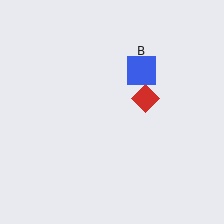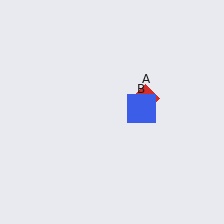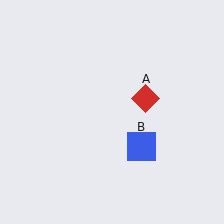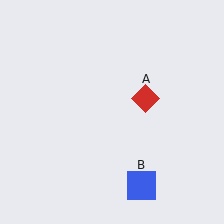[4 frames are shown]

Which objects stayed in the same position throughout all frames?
Red diamond (object A) remained stationary.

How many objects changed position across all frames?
1 object changed position: blue square (object B).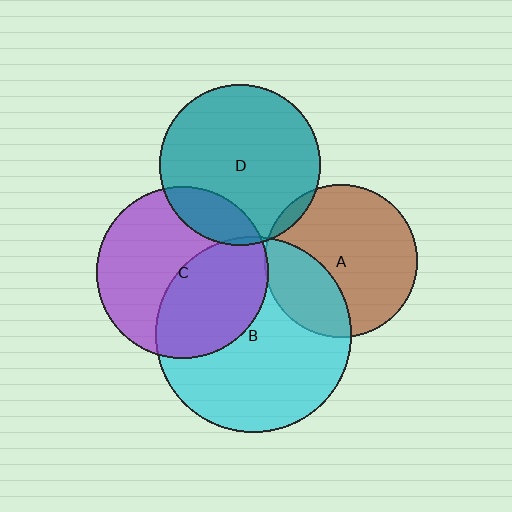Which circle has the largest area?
Circle B (cyan).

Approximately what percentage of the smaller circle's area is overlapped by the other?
Approximately 45%.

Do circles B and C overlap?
Yes.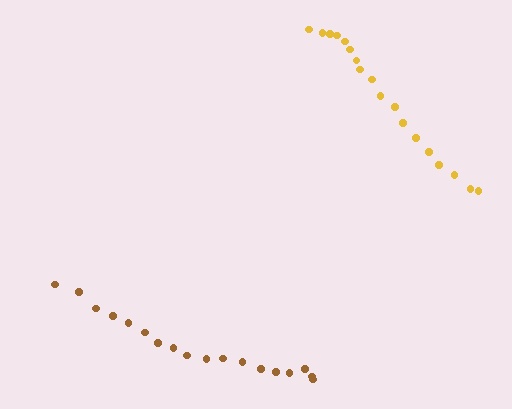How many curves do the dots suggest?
There are 2 distinct paths.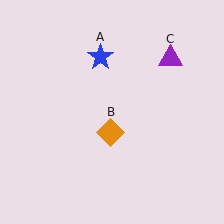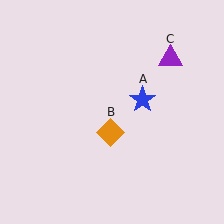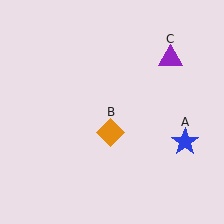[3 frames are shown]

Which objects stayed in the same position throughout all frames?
Orange diamond (object B) and purple triangle (object C) remained stationary.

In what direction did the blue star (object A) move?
The blue star (object A) moved down and to the right.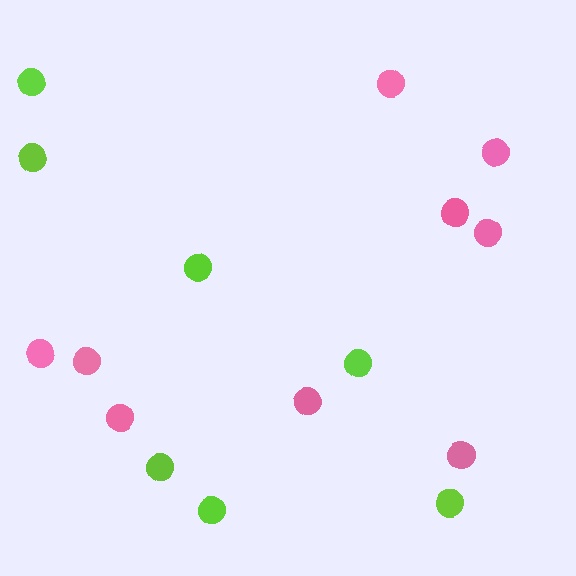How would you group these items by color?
There are 2 groups: one group of pink circles (9) and one group of lime circles (7).